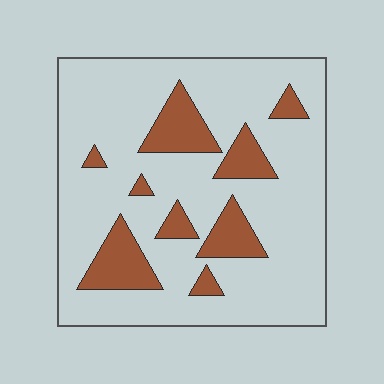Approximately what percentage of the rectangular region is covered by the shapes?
Approximately 20%.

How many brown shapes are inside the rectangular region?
9.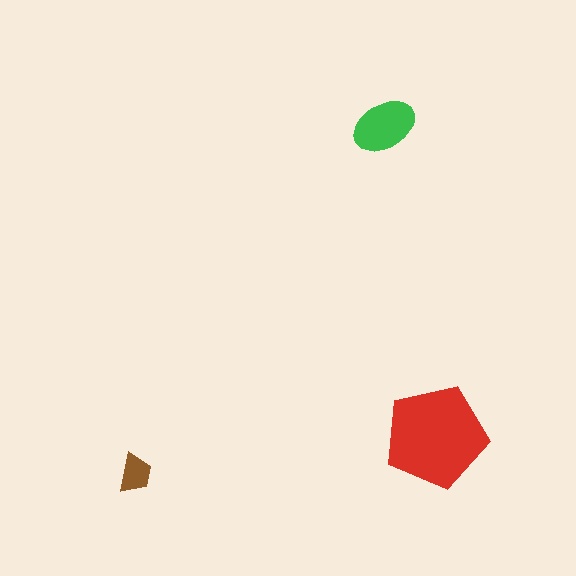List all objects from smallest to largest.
The brown trapezoid, the green ellipse, the red pentagon.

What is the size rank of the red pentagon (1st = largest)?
1st.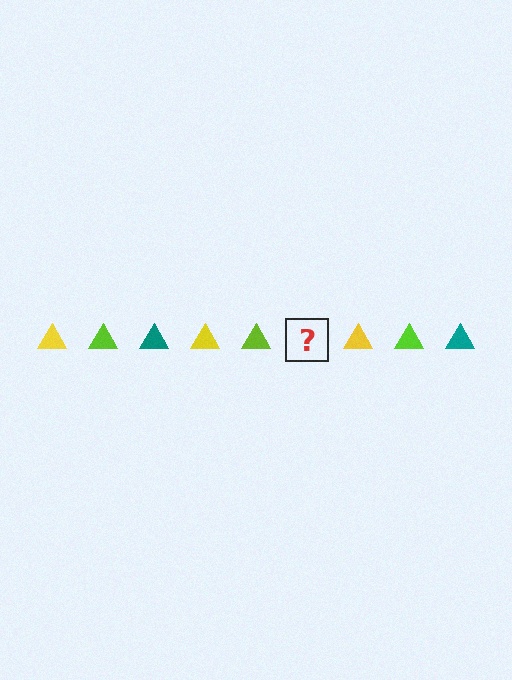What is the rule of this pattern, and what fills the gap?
The rule is that the pattern cycles through yellow, lime, teal triangles. The gap should be filled with a teal triangle.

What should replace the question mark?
The question mark should be replaced with a teal triangle.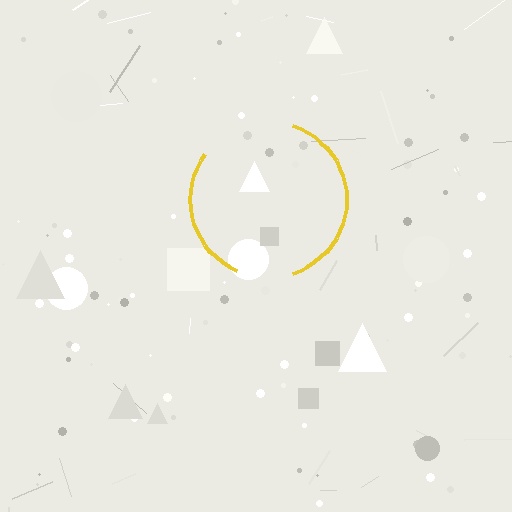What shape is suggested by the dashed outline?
The dashed outline suggests a circle.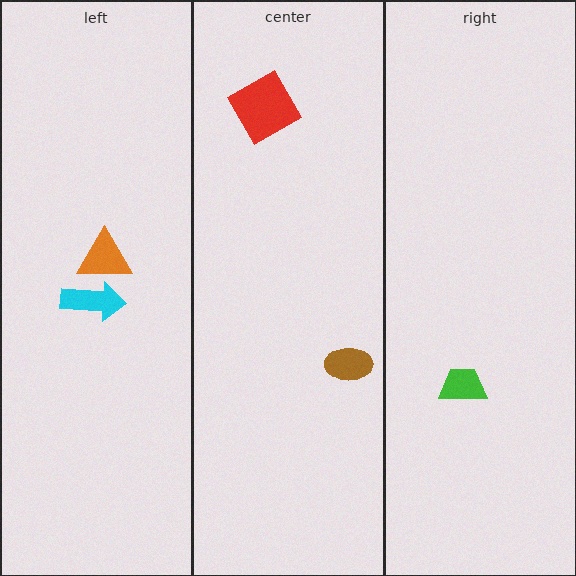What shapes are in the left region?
The cyan arrow, the orange triangle.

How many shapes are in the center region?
2.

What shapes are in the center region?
The brown ellipse, the red diamond.